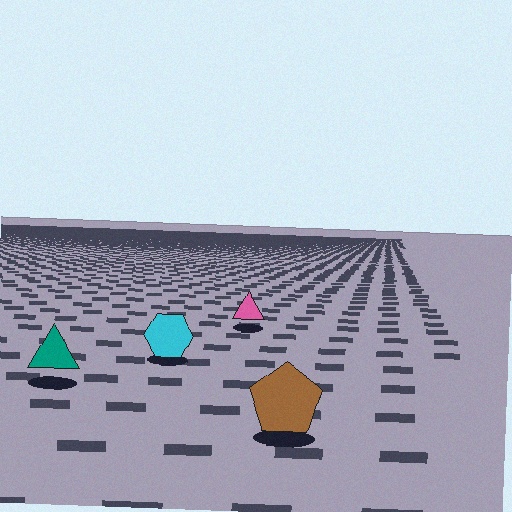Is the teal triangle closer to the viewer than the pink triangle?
Yes. The teal triangle is closer — you can tell from the texture gradient: the ground texture is coarser near it.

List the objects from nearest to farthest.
From nearest to farthest: the brown pentagon, the teal triangle, the cyan hexagon, the pink triangle.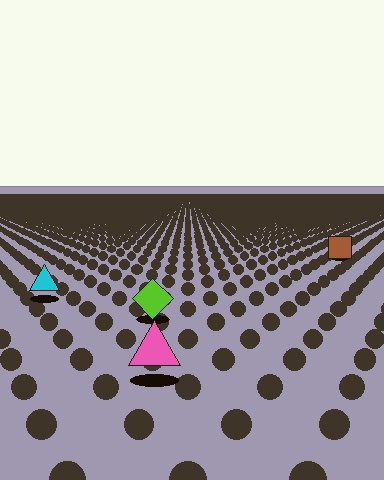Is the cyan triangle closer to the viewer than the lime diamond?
No. The lime diamond is closer — you can tell from the texture gradient: the ground texture is coarser near it.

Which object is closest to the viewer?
The pink triangle is closest. The texture marks near it are larger and more spread out.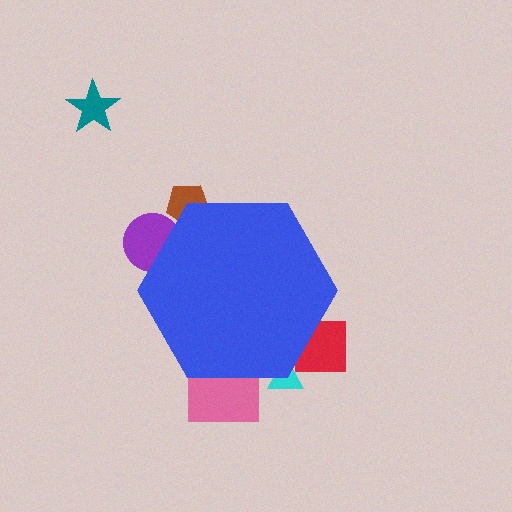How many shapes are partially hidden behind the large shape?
5 shapes are partially hidden.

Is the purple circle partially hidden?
Yes, the purple circle is partially hidden behind the blue hexagon.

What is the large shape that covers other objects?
A blue hexagon.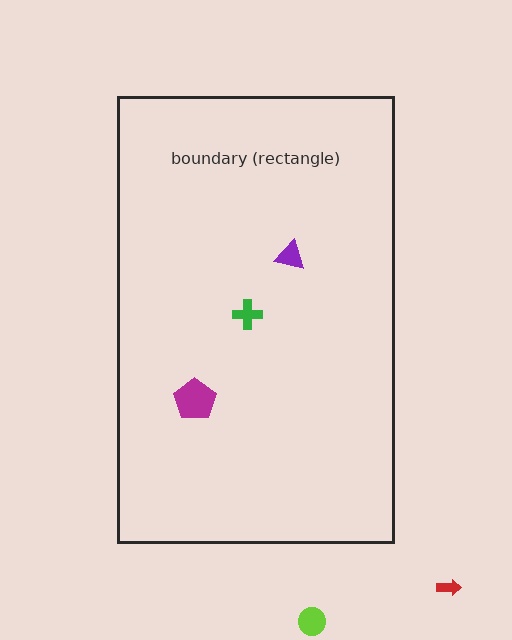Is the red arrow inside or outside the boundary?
Outside.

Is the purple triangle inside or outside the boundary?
Inside.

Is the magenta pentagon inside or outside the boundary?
Inside.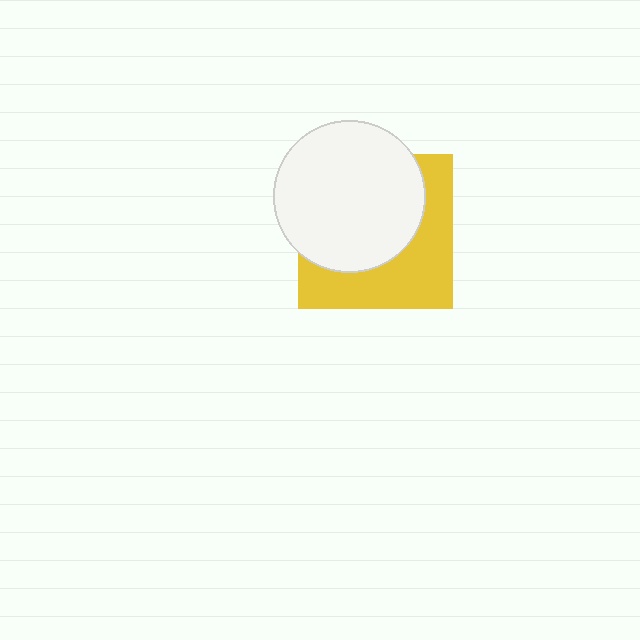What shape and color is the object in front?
The object in front is a white circle.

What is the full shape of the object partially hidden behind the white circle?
The partially hidden object is a yellow square.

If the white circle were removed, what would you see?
You would see the complete yellow square.